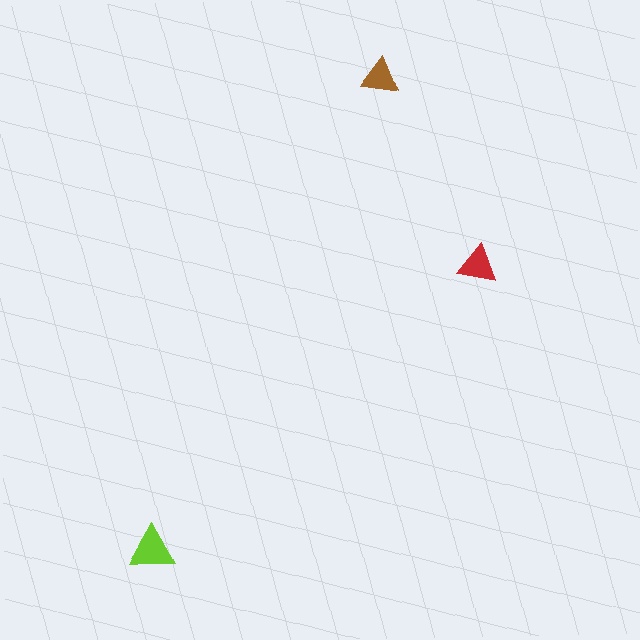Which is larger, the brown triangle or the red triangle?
The red one.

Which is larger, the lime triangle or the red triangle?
The lime one.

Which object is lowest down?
The lime triangle is bottommost.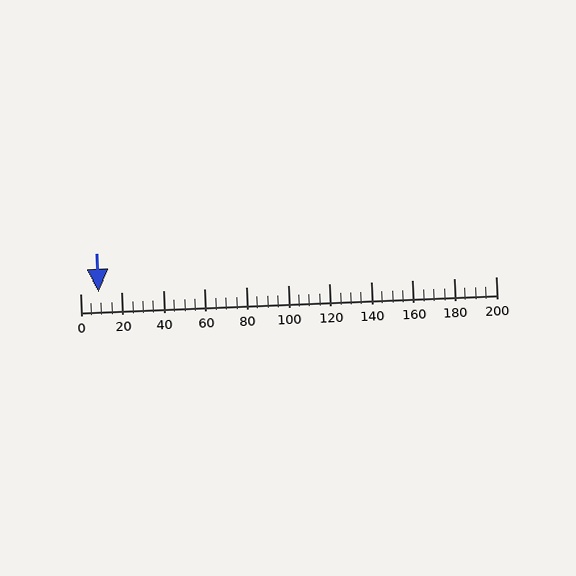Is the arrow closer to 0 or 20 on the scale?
The arrow is closer to 0.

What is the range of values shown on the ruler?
The ruler shows values from 0 to 200.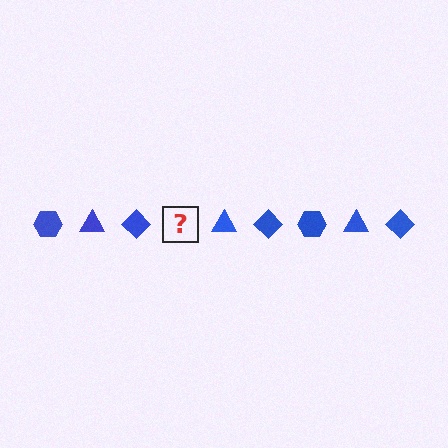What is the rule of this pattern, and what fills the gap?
The rule is that the pattern cycles through hexagon, triangle, diamond shapes in blue. The gap should be filled with a blue hexagon.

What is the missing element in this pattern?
The missing element is a blue hexagon.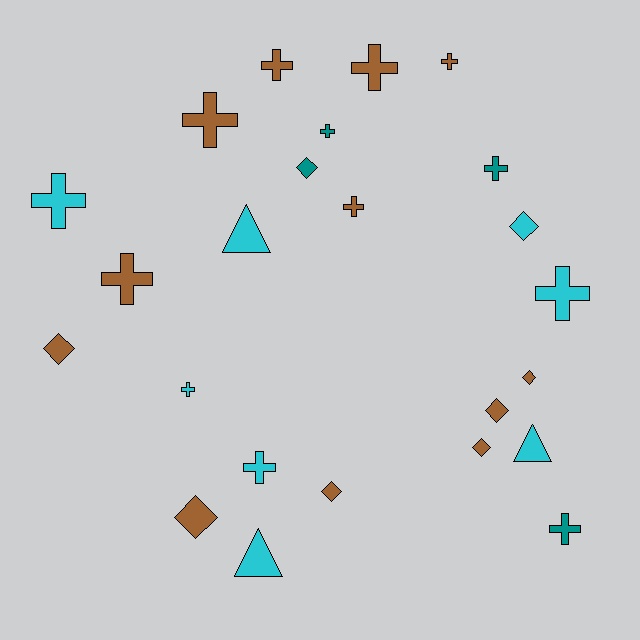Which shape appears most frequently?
Cross, with 13 objects.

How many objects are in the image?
There are 24 objects.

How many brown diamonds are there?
There are 6 brown diamonds.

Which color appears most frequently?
Brown, with 12 objects.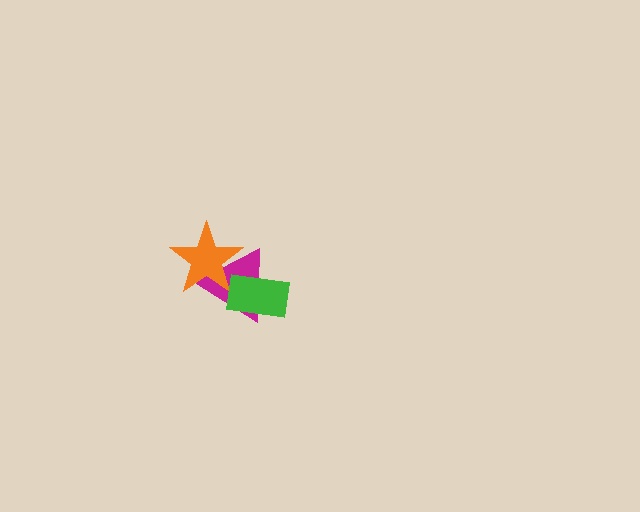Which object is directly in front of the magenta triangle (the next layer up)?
The orange star is directly in front of the magenta triangle.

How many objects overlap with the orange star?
1 object overlaps with the orange star.